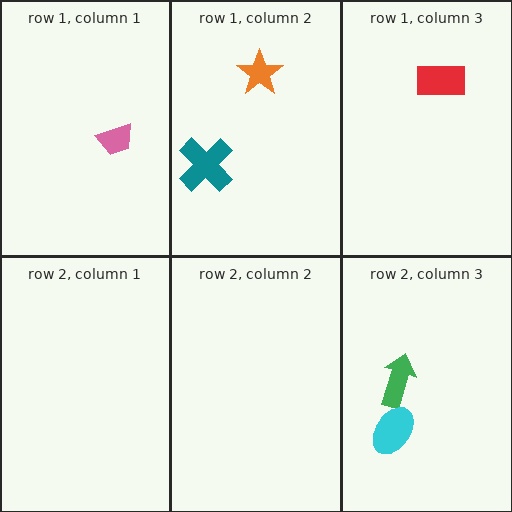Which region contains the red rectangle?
The row 1, column 3 region.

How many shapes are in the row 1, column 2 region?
2.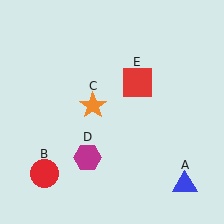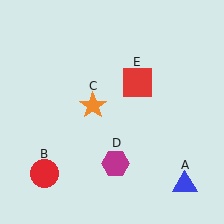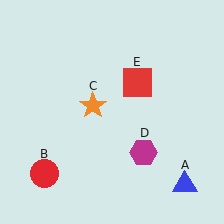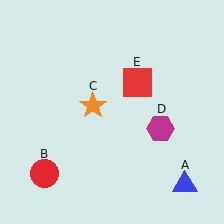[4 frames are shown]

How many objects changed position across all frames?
1 object changed position: magenta hexagon (object D).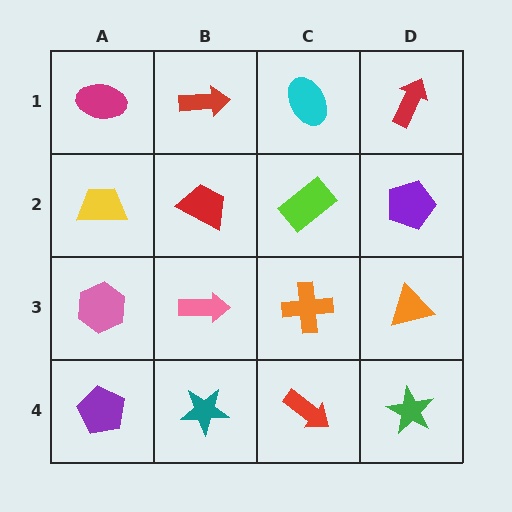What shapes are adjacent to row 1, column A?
A yellow trapezoid (row 2, column A), a red arrow (row 1, column B).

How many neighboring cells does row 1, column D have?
2.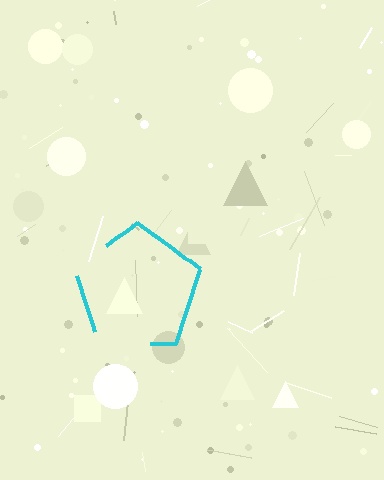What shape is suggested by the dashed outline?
The dashed outline suggests a pentagon.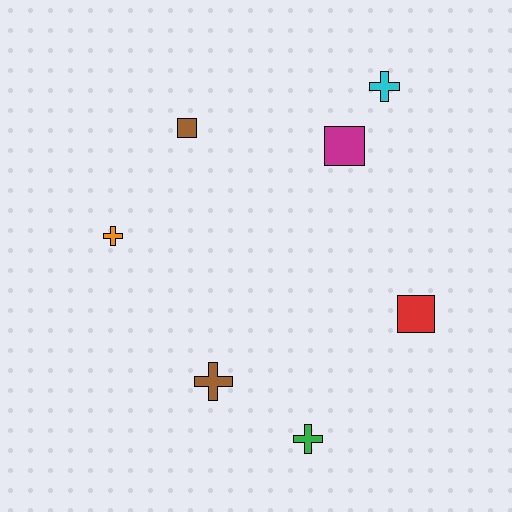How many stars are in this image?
There are no stars.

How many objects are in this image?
There are 7 objects.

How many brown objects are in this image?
There are 2 brown objects.